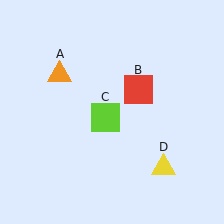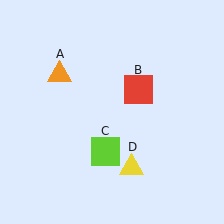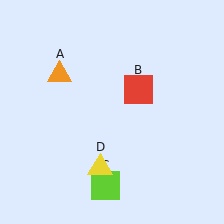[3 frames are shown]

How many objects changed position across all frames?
2 objects changed position: lime square (object C), yellow triangle (object D).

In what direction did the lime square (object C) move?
The lime square (object C) moved down.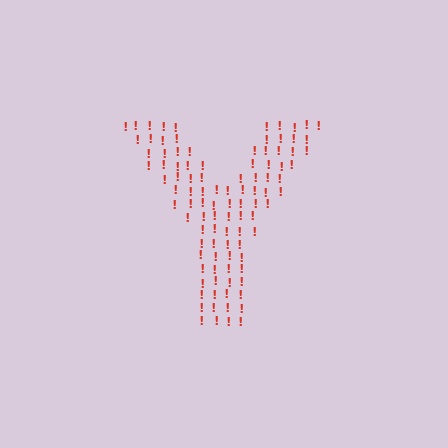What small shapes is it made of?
It is made of small exclamation marks.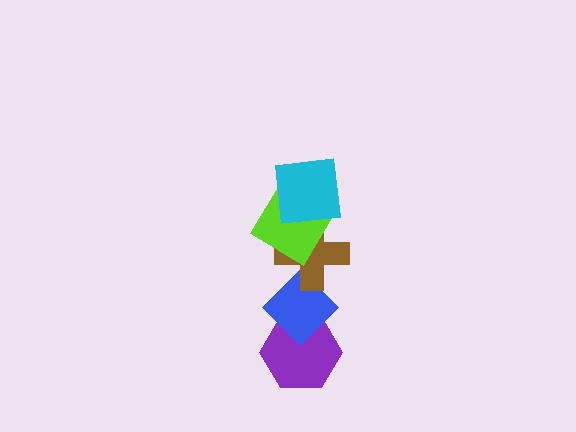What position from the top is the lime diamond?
The lime diamond is 2nd from the top.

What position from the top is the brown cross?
The brown cross is 3rd from the top.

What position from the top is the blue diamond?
The blue diamond is 4th from the top.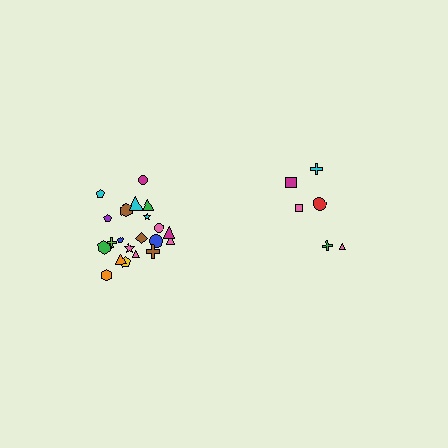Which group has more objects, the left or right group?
The left group.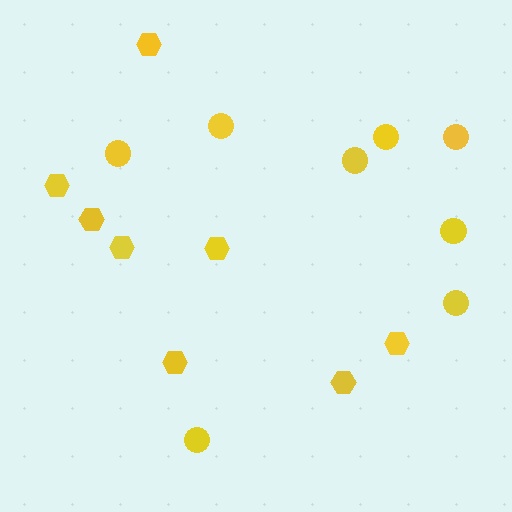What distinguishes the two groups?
There are 2 groups: one group of hexagons (8) and one group of circles (8).